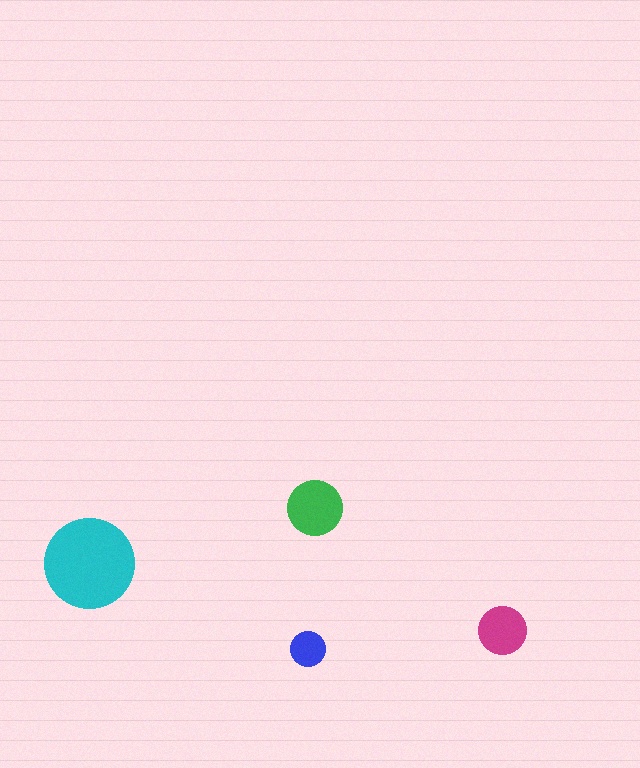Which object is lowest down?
The blue circle is bottommost.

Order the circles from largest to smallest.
the cyan one, the green one, the magenta one, the blue one.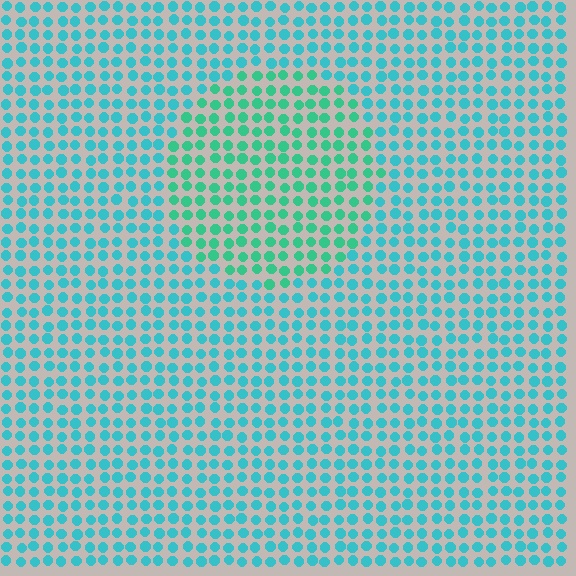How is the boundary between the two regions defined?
The boundary is defined purely by a slight shift in hue (about 28 degrees). Spacing, size, and orientation are identical on both sides.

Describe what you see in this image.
The image is filled with small cyan elements in a uniform arrangement. A circle-shaped region is visible where the elements are tinted to a slightly different hue, forming a subtle color boundary.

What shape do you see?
I see a circle.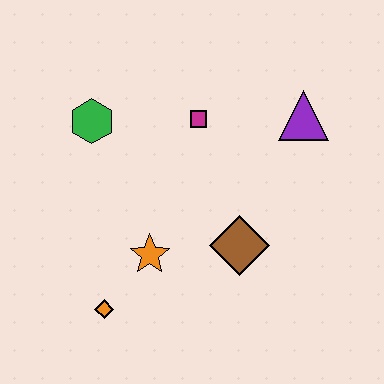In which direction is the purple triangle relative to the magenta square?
The purple triangle is to the right of the magenta square.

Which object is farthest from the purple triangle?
The orange diamond is farthest from the purple triangle.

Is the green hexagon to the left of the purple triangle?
Yes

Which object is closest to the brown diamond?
The orange star is closest to the brown diamond.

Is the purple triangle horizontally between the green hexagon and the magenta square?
No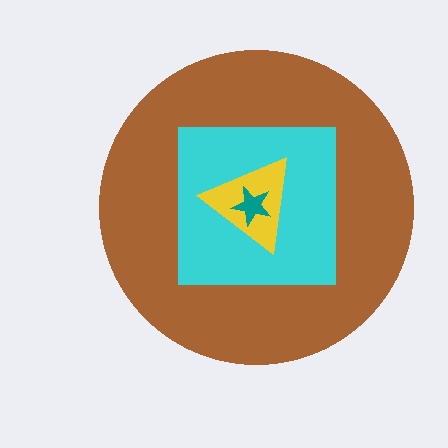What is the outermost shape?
The brown circle.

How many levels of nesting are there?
4.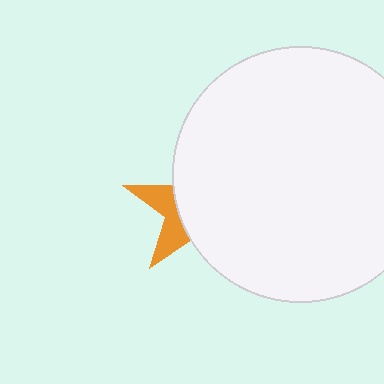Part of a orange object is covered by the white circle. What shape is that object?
It is a star.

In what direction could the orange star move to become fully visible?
The orange star could move left. That would shift it out from behind the white circle entirely.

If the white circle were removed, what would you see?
You would see the complete orange star.